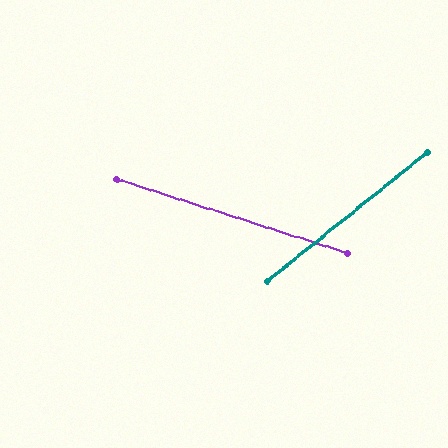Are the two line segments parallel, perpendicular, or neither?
Neither parallel nor perpendicular — they differ by about 57°.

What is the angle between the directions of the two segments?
Approximately 57 degrees.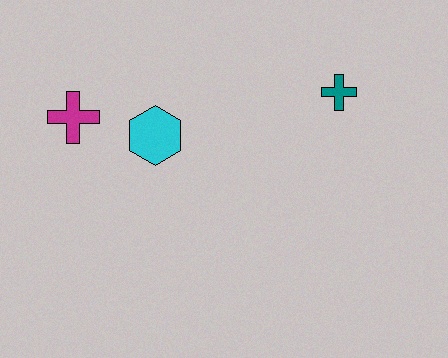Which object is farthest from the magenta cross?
The teal cross is farthest from the magenta cross.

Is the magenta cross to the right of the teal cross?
No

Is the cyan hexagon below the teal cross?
Yes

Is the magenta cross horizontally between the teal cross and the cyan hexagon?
No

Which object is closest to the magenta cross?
The cyan hexagon is closest to the magenta cross.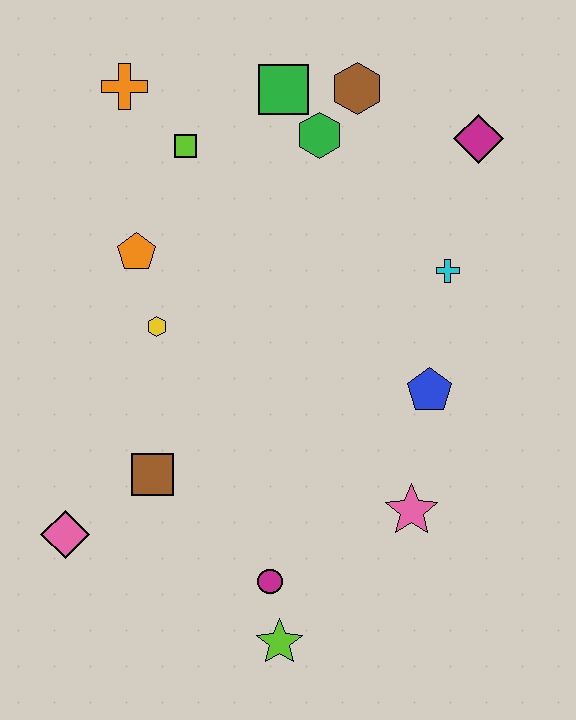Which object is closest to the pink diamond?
The brown square is closest to the pink diamond.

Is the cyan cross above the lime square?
No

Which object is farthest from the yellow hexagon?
The magenta diamond is farthest from the yellow hexagon.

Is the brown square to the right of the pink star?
No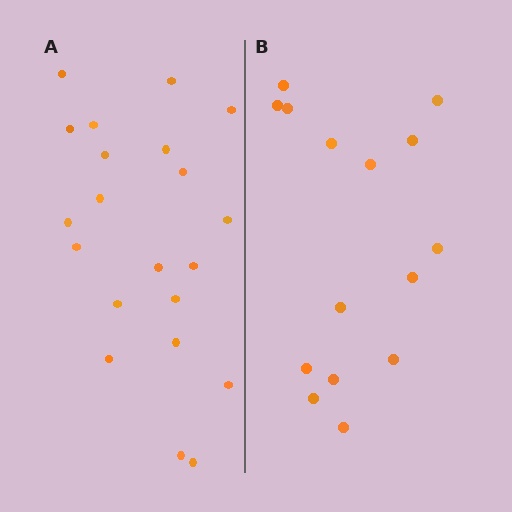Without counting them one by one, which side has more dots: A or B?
Region A (the left region) has more dots.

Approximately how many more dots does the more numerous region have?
Region A has about 6 more dots than region B.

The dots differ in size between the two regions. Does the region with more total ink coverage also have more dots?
No. Region B has more total ink coverage because its dots are larger, but region A actually contains more individual dots. Total area can be misleading — the number of items is what matters here.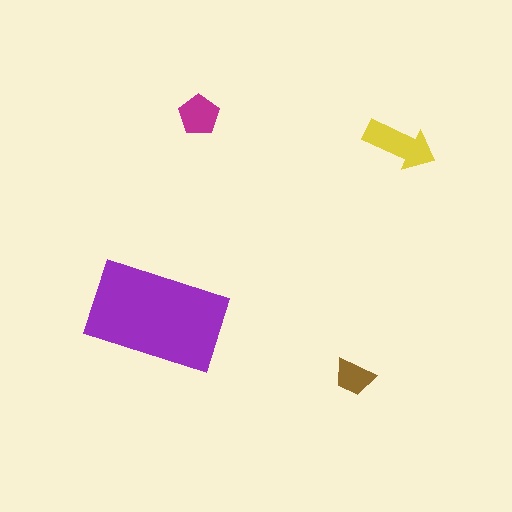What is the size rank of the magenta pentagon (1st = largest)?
3rd.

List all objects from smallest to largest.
The brown trapezoid, the magenta pentagon, the yellow arrow, the purple rectangle.